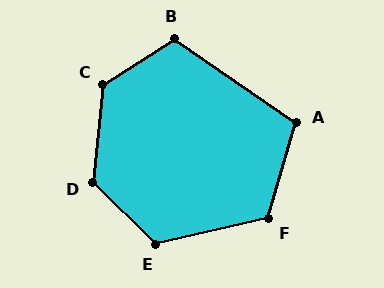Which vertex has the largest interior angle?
C, at approximately 129 degrees.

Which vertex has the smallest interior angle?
A, at approximately 108 degrees.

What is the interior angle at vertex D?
Approximately 128 degrees (obtuse).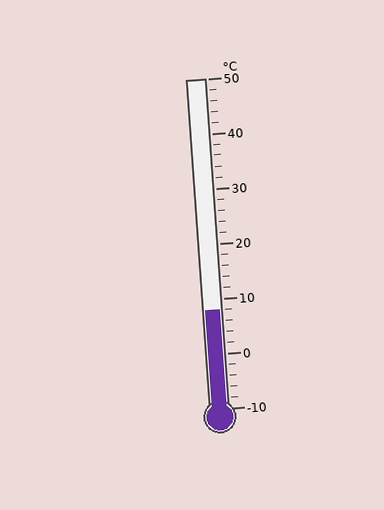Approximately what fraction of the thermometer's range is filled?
The thermometer is filled to approximately 30% of its range.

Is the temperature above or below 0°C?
The temperature is above 0°C.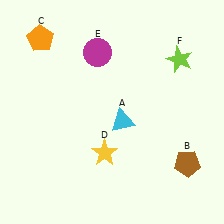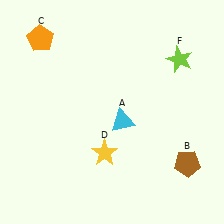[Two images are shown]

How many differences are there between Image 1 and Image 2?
There is 1 difference between the two images.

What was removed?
The magenta circle (E) was removed in Image 2.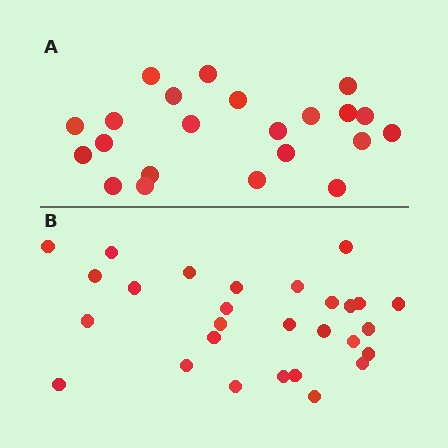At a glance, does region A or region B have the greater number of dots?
Region B (the bottom region) has more dots.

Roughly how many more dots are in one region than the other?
Region B has about 6 more dots than region A.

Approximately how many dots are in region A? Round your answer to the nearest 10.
About 20 dots. (The exact count is 22, which rounds to 20.)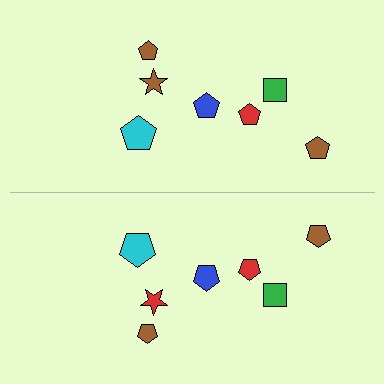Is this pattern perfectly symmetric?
No, the pattern is not perfectly symmetric. The red star on the bottom side breaks the symmetry — its mirror counterpart is brown.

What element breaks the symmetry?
The red star on the bottom side breaks the symmetry — its mirror counterpart is brown.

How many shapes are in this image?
There are 14 shapes in this image.